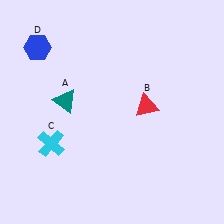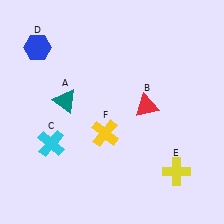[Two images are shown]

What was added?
A yellow cross (E), a yellow cross (F) were added in Image 2.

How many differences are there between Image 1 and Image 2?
There are 2 differences between the two images.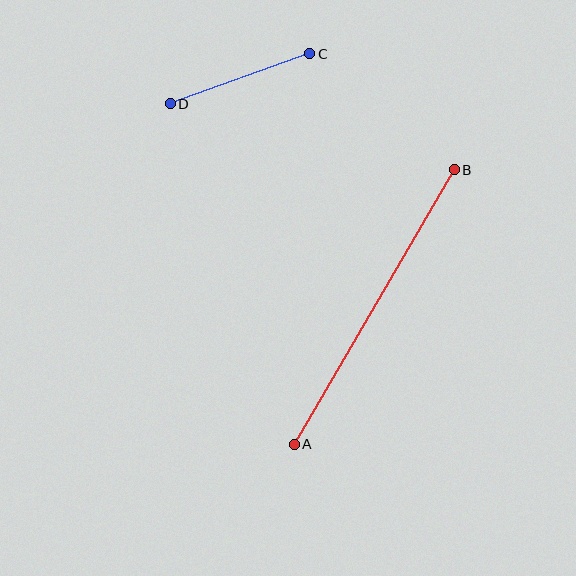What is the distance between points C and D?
The distance is approximately 148 pixels.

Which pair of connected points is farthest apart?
Points A and B are farthest apart.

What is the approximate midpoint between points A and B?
The midpoint is at approximately (374, 307) pixels.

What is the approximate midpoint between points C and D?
The midpoint is at approximately (240, 79) pixels.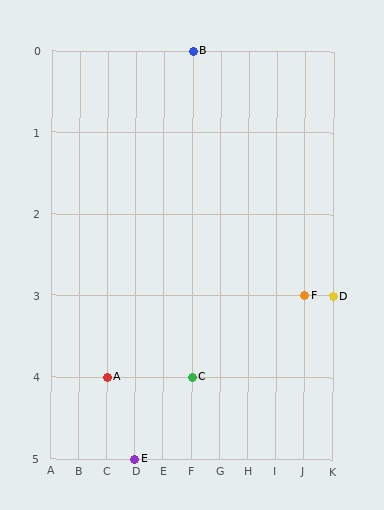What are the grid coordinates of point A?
Point A is at grid coordinates (C, 4).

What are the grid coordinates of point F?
Point F is at grid coordinates (J, 3).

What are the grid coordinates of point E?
Point E is at grid coordinates (D, 5).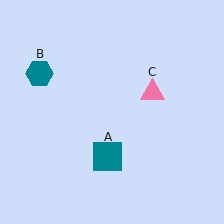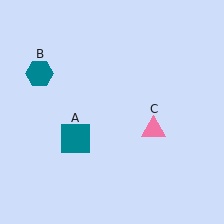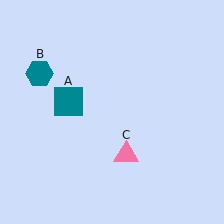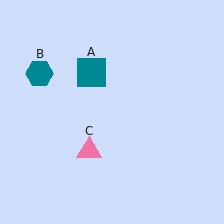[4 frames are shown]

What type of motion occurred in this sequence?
The teal square (object A), pink triangle (object C) rotated clockwise around the center of the scene.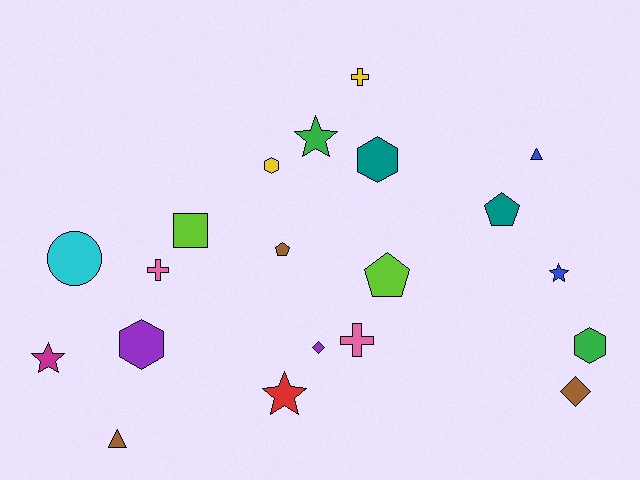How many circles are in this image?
There is 1 circle.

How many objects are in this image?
There are 20 objects.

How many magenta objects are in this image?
There is 1 magenta object.